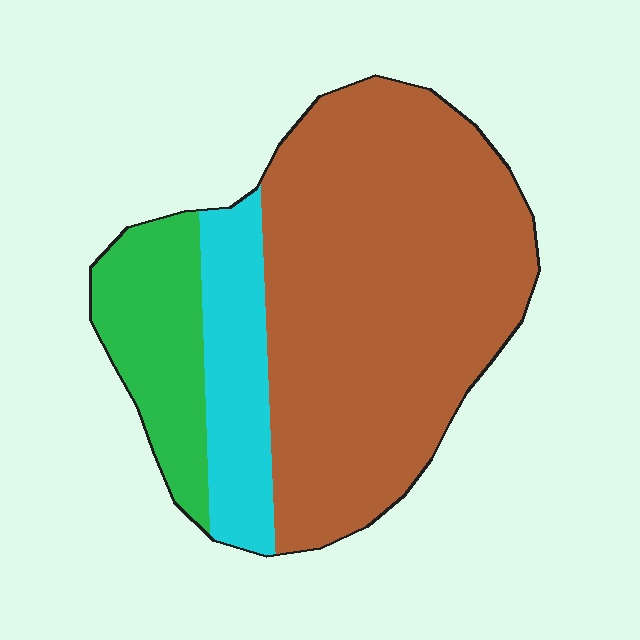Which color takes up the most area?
Brown, at roughly 65%.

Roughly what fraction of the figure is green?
Green covers around 15% of the figure.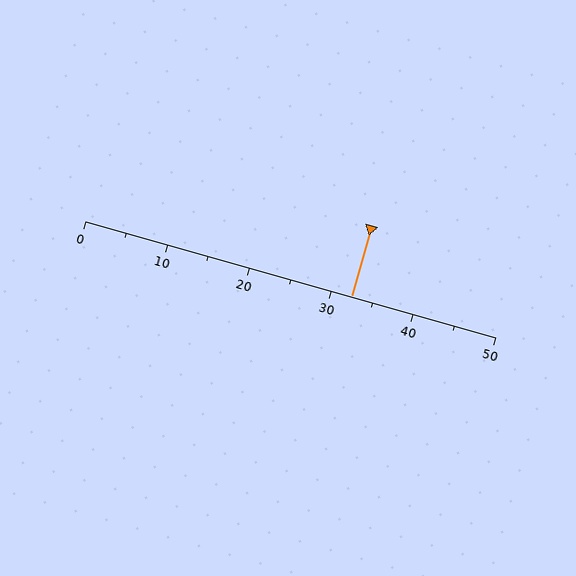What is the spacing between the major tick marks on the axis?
The major ticks are spaced 10 apart.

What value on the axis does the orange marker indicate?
The marker indicates approximately 32.5.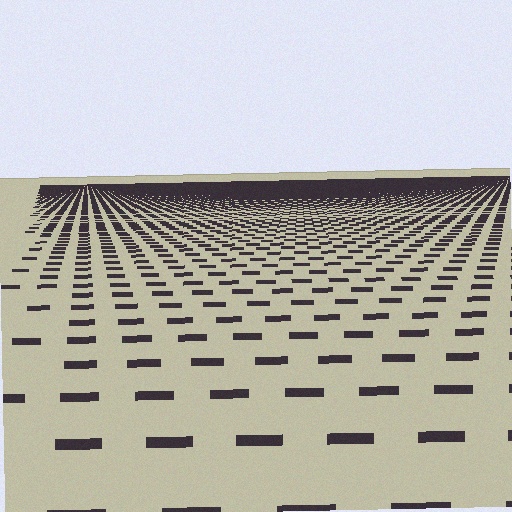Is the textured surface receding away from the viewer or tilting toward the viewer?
The surface is receding away from the viewer. Texture elements get smaller and denser toward the top.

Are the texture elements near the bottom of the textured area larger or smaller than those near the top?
Larger. Near the bottom, elements are closer to the viewer and appear at a bigger on-screen size.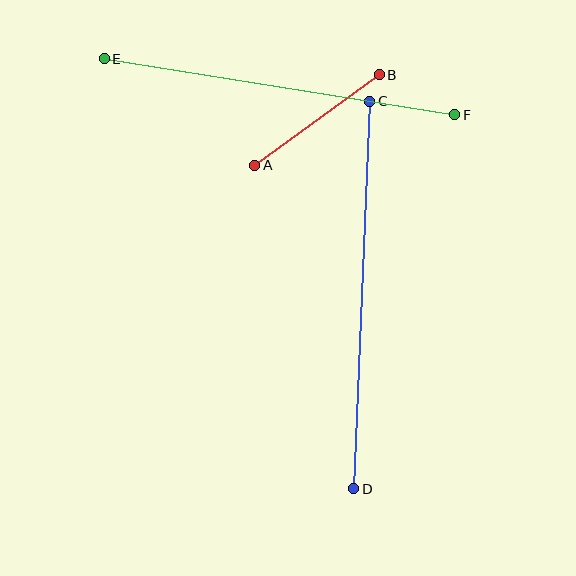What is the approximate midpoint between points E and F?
The midpoint is at approximately (280, 87) pixels.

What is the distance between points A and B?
The distance is approximately 154 pixels.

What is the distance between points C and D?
The distance is approximately 388 pixels.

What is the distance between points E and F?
The distance is approximately 355 pixels.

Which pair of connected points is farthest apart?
Points C and D are farthest apart.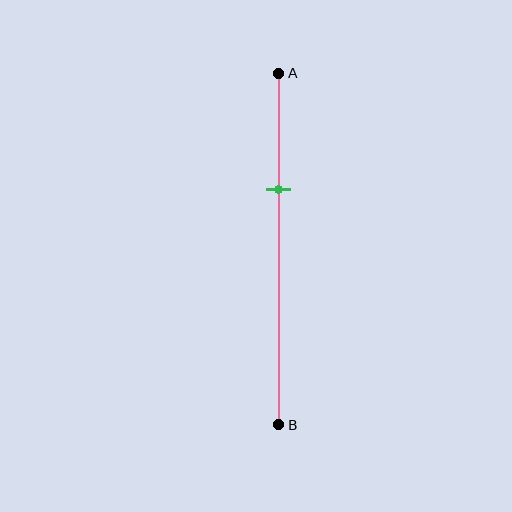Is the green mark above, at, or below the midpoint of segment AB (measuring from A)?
The green mark is above the midpoint of segment AB.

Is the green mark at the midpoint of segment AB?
No, the mark is at about 35% from A, not at the 50% midpoint.